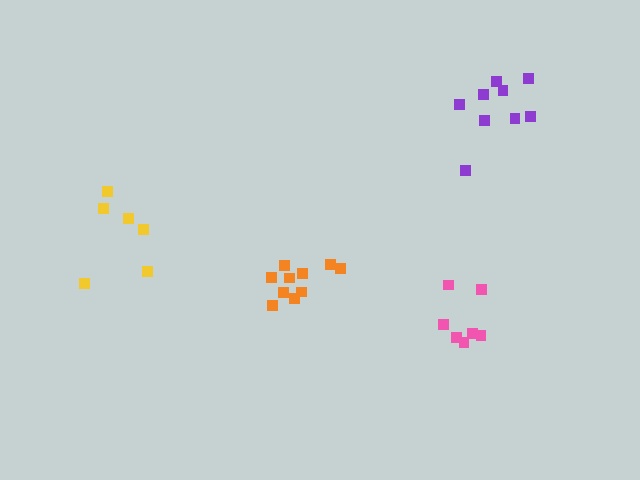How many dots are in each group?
Group 1: 9 dots, Group 2: 6 dots, Group 3: 7 dots, Group 4: 10 dots (32 total).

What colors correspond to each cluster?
The clusters are colored: purple, yellow, pink, orange.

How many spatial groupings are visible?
There are 4 spatial groupings.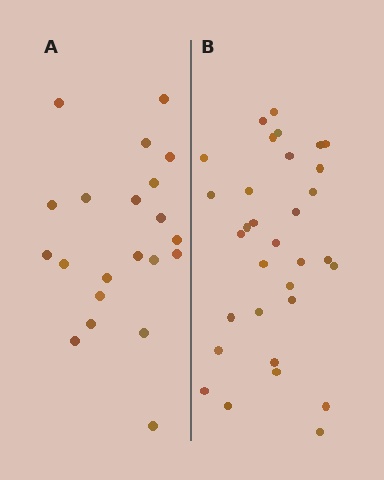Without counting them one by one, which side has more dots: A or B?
Region B (the right region) has more dots.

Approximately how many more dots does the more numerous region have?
Region B has roughly 12 or so more dots than region A.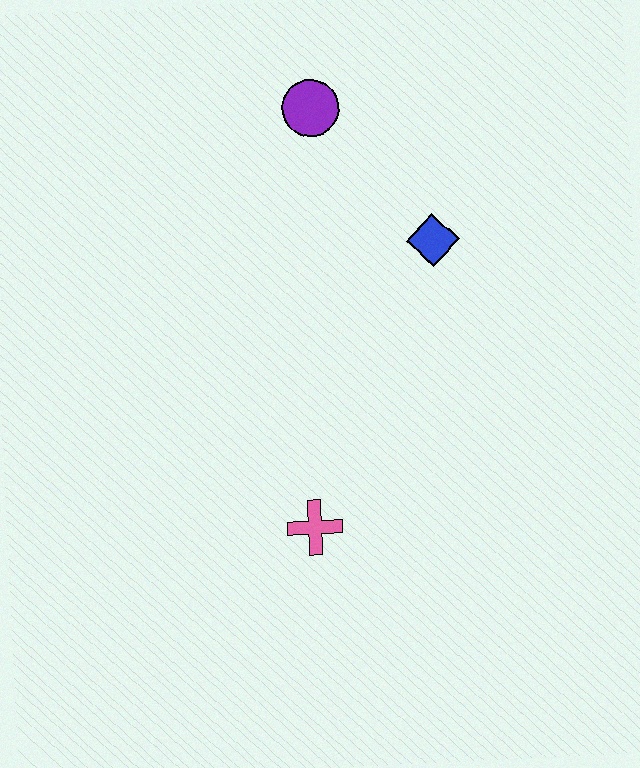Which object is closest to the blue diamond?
The purple circle is closest to the blue diamond.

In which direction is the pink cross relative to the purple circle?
The pink cross is below the purple circle.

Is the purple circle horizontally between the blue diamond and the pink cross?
Yes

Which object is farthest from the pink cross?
The purple circle is farthest from the pink cross.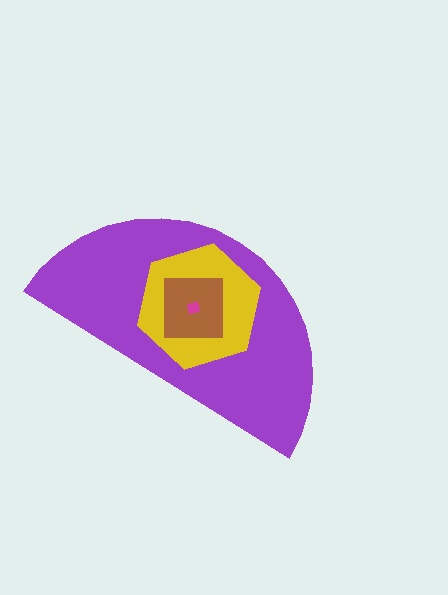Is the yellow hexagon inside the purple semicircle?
Yes.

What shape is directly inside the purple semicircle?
The yellow hexagon.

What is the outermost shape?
The purple semicircle.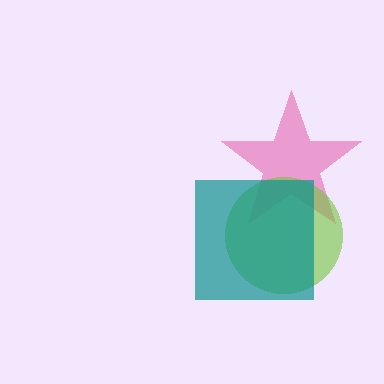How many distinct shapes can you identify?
There are 3 distinct shapes: a pink star, a lime circle, a teal square.